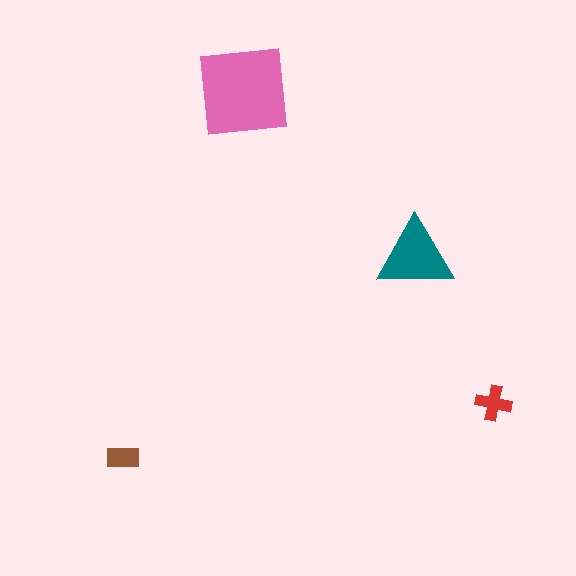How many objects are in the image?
There are 4 objects in the image.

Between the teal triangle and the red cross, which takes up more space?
The teal triangle.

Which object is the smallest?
The brown rectangle.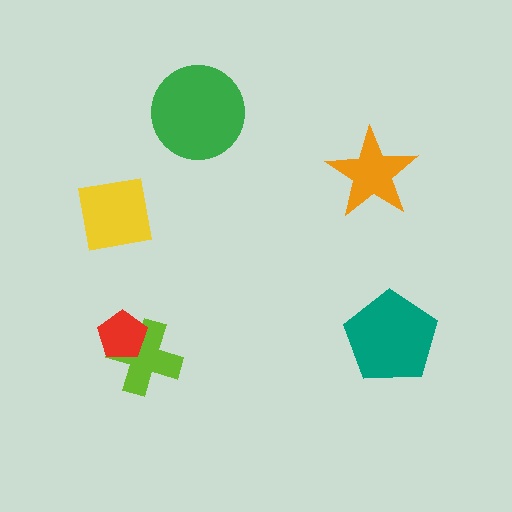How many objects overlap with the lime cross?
1 object overlaps with the lime cross.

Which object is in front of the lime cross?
The red pentagon is in front of the lime cross.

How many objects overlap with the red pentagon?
1 object overlaps with the red pentagon.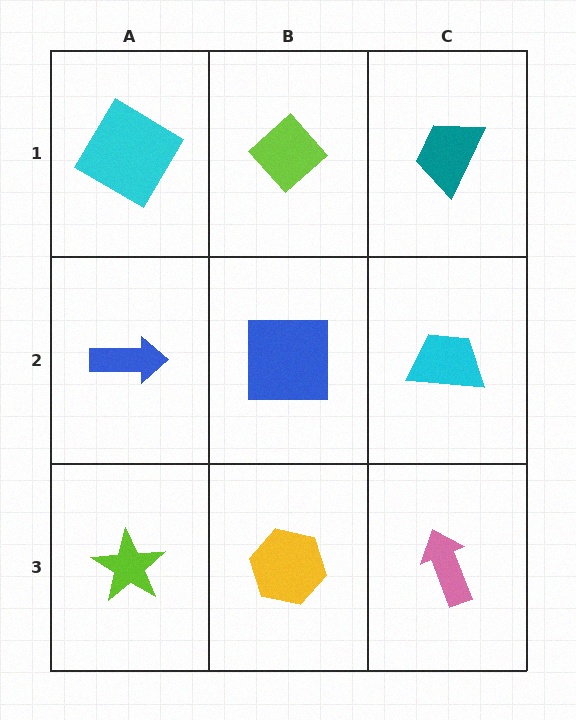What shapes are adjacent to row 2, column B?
A lime diamond (row 1, column B), a yellow hexagon (row 3, column B), a blue arrow (row 2, column A), a cyan trapezoid (row 2, column C).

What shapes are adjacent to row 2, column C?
A teal trapezoid (row 1, column C), a pink arrow (row 3, column C), a blue square (row 2, column B).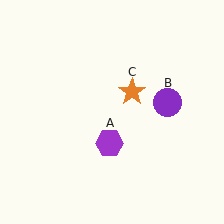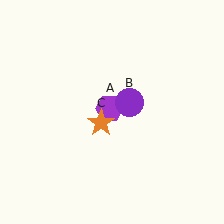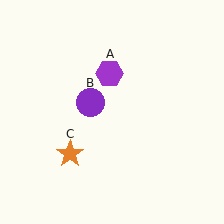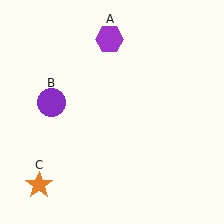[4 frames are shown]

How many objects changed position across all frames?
3 objects changed position: purple hexagon (object A), purple circle (object B), orange star (object C).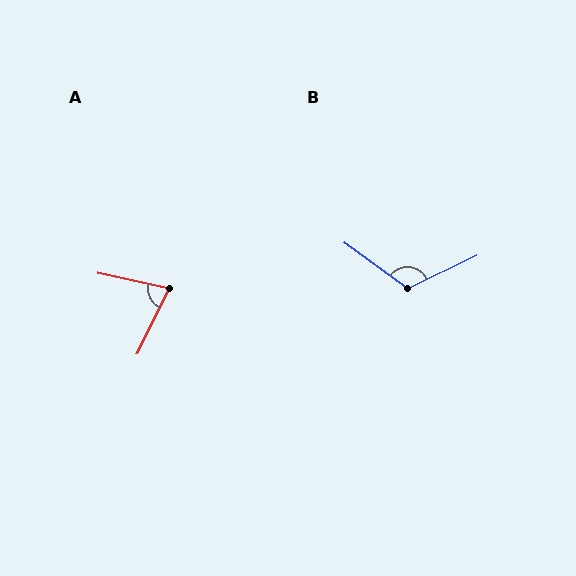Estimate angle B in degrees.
Approximately 118 degrees.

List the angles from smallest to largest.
A (76°), B (118°).